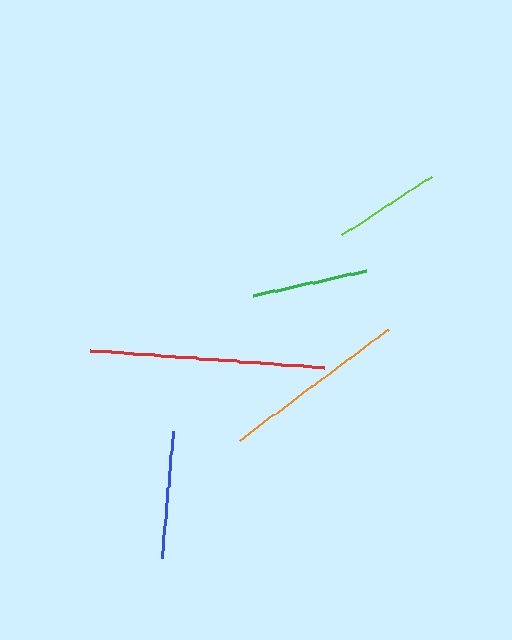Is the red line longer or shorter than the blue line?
The red line is longer than the blue line.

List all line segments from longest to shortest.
From longest to shortest: red, orange, blue, green, lime.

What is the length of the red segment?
The red segment is approximately 234 pixels long.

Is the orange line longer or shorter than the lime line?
The orange line is longer than the lime line.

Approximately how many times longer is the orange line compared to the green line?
The orange line is approximately 1.6 times the length of the green line.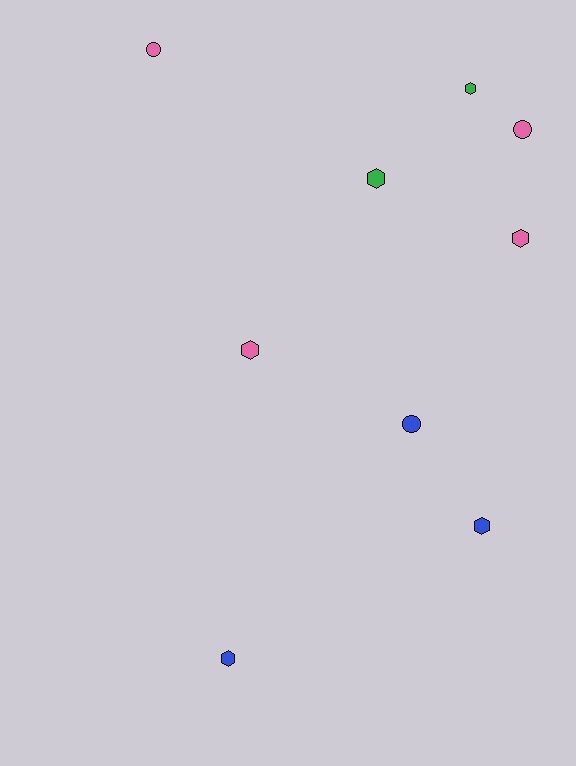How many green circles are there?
There are no green circles.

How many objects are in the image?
There are 9 objects.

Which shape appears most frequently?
Hexagon, with 6 objects.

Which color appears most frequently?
Pink, with 4 objects.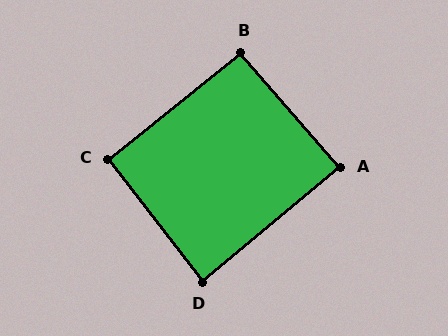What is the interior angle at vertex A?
Approximately 89 degrees (approximately right).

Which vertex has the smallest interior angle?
D, at approximately 88 degrees.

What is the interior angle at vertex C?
Approximately 91 degrees (approximately right).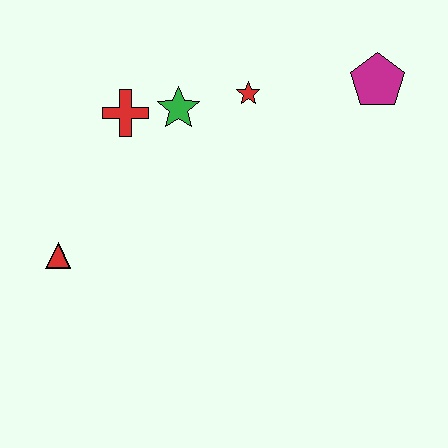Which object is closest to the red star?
The green star is closest to the red star.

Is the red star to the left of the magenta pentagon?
Yes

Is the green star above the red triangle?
Yes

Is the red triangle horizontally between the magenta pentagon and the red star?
No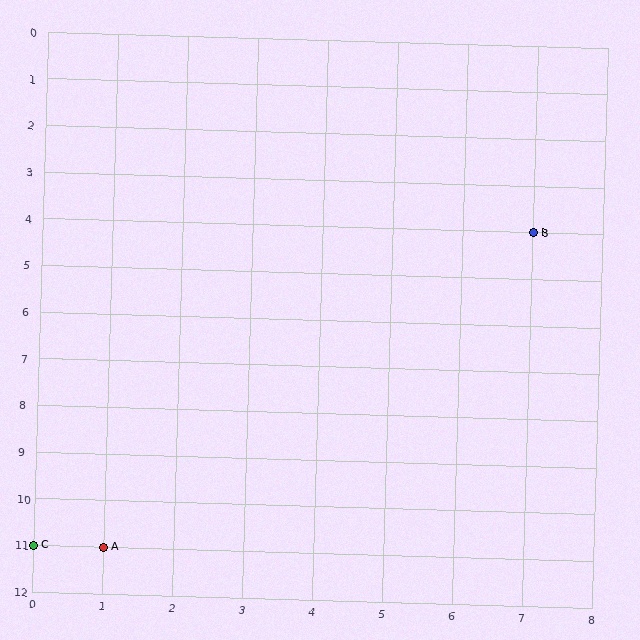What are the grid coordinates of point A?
Point A is at grid coordinates (1, 11).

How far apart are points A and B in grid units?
Points A and B are 6 columns and 7 rows apart (about 9.2 grid units diagonally).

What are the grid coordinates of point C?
Point C is at grid coordinates (0, 11).